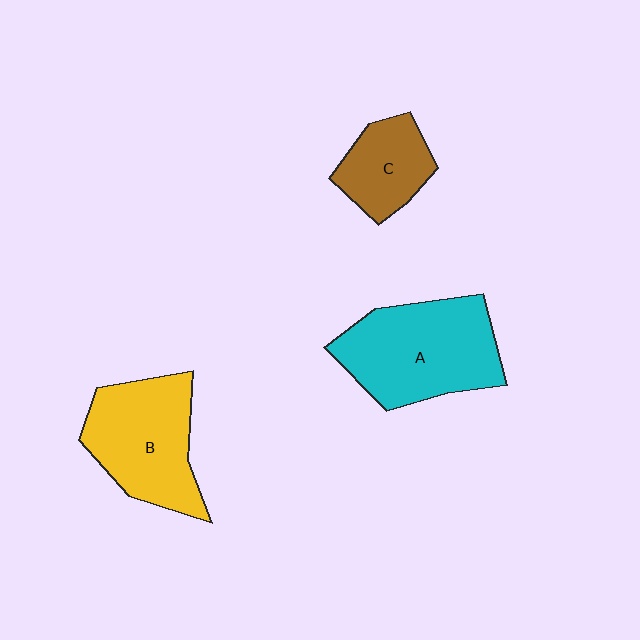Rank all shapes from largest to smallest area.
From largest to smallest: A (cyan), B (yellow), C (brown).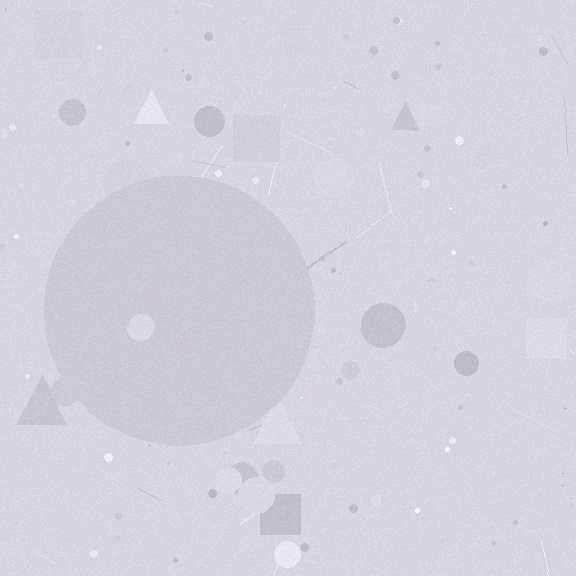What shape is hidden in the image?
A circle is hidden in the image.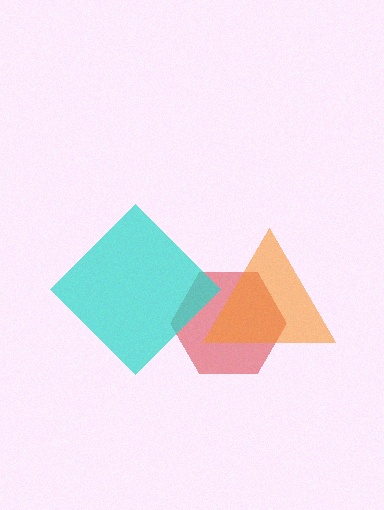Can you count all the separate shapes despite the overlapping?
Yes, there are 3 separate shapes.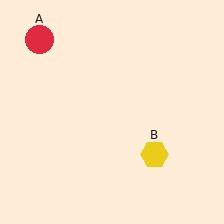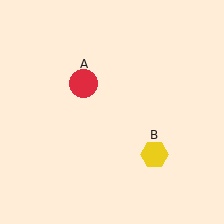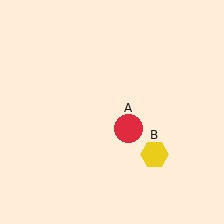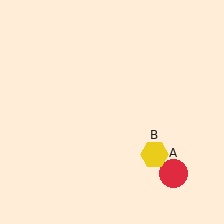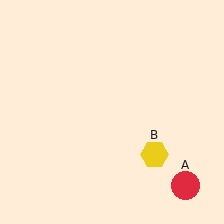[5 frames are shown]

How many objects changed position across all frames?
1 object changed position: red circle (object A).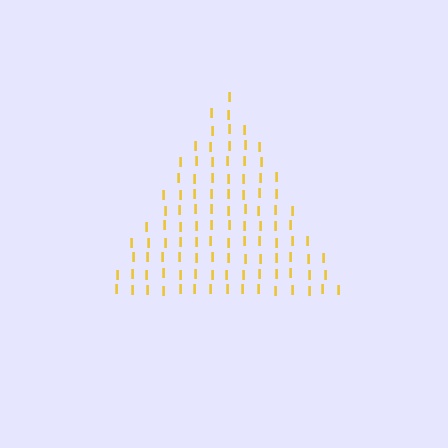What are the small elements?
The small elements are letter I's.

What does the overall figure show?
The overall figure shows a triangle.